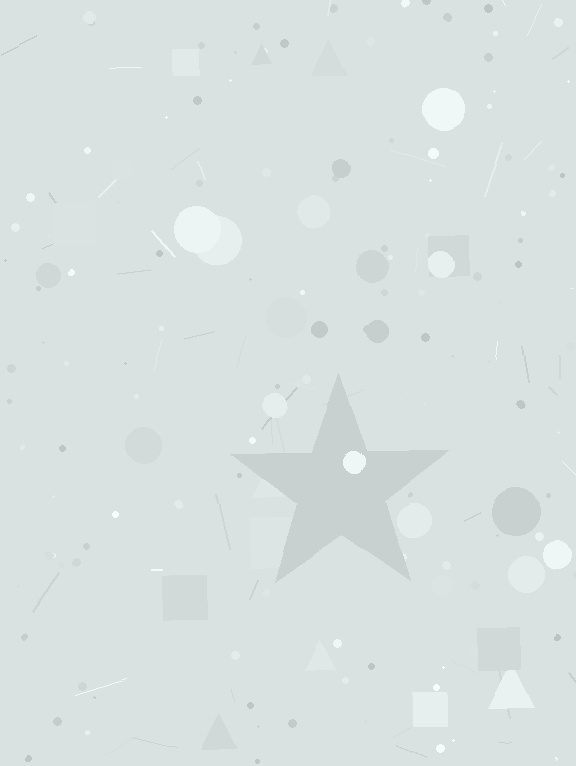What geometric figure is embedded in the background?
A star is embedded in the background.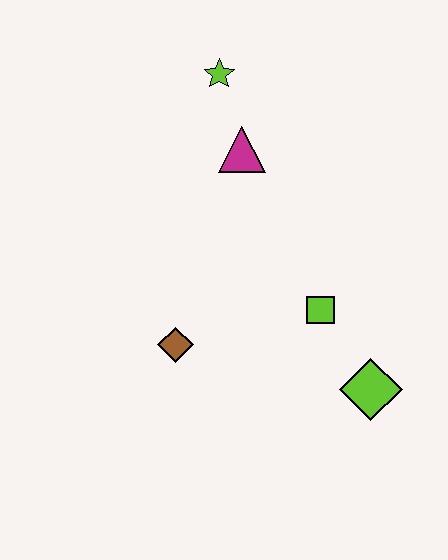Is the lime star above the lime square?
Yes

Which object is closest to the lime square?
The lime diamond is closest to the lime square.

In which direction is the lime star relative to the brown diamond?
The lime star is above the brown diamond.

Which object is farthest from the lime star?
The lime diamond is farthest from the lime star.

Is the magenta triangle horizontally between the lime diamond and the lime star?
Yes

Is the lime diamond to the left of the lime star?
No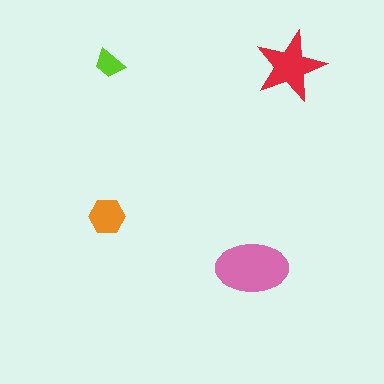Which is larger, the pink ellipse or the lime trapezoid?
The pink ellipse.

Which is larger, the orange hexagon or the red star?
The red star.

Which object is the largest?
The pink ellipse.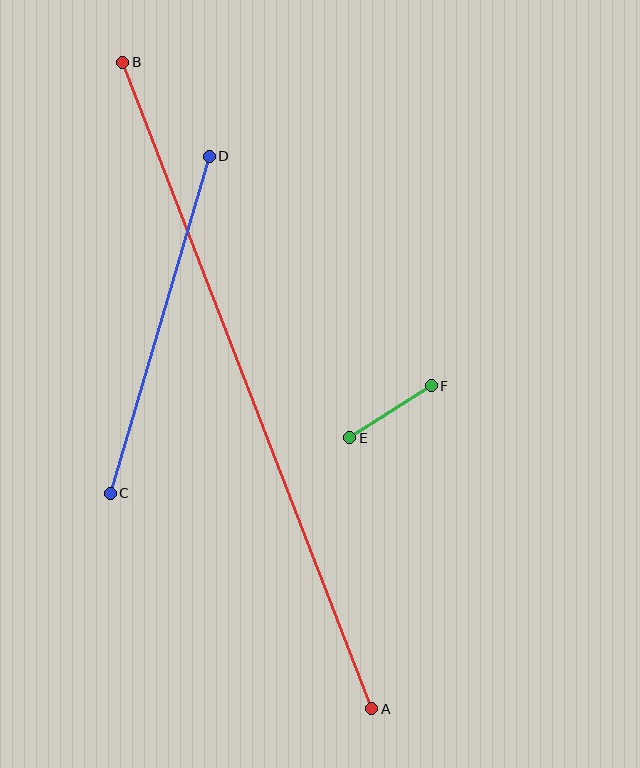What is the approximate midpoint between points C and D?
The midpoint is at approximately (160, 325) pixels.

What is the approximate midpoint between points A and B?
The midpoint is at approximately (247, 386) pixels.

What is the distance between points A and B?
The distance is approximately 693 pixels.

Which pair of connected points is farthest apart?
Points A and B are farthest apart.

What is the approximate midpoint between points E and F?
The midpoint is at approximately (391, 412) pixels.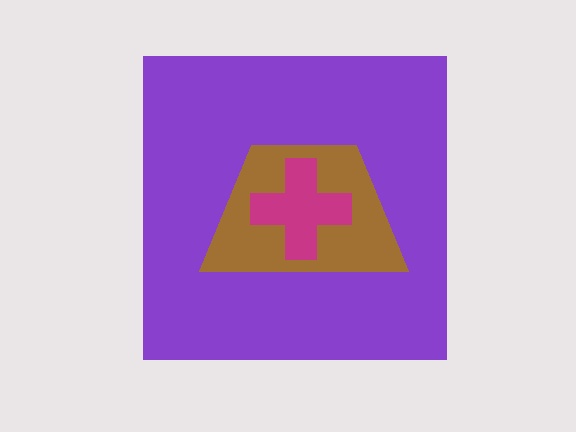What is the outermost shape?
The purple square.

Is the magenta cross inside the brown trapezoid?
Yes.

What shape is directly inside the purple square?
The brown trapezoid.